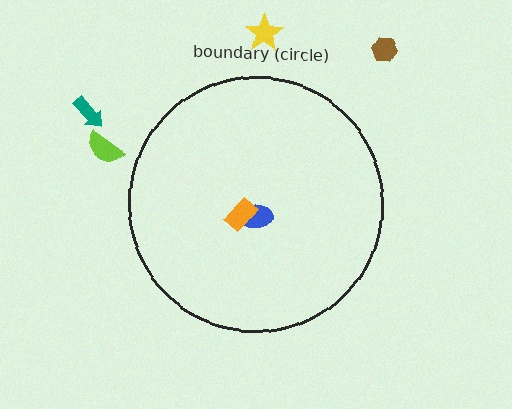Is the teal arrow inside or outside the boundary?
Outside.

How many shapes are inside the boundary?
2 inside, 4 outside.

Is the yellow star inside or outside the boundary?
Outside.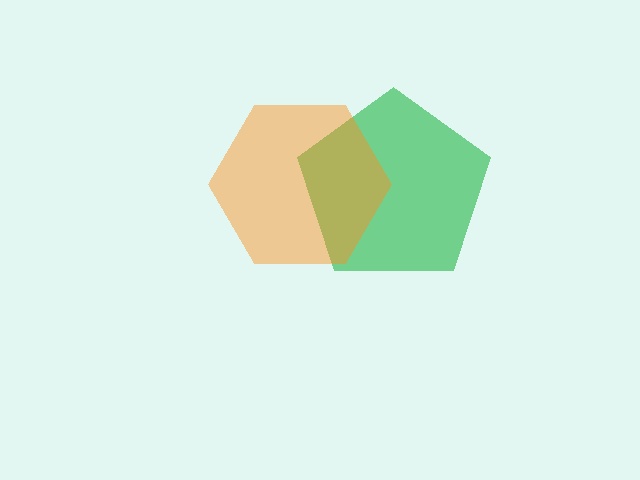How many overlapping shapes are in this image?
There are 2 overlapping shapes in the image.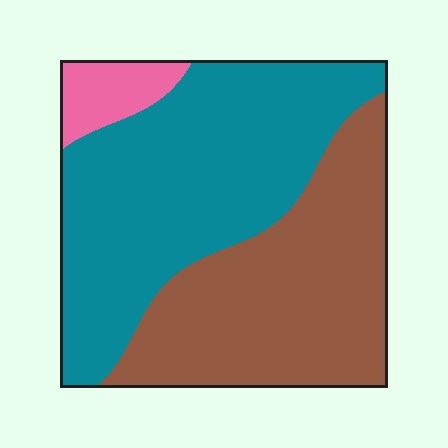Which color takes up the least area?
Pink, at roughly 5%.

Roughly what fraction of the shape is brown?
Brown covers 42% of the shape.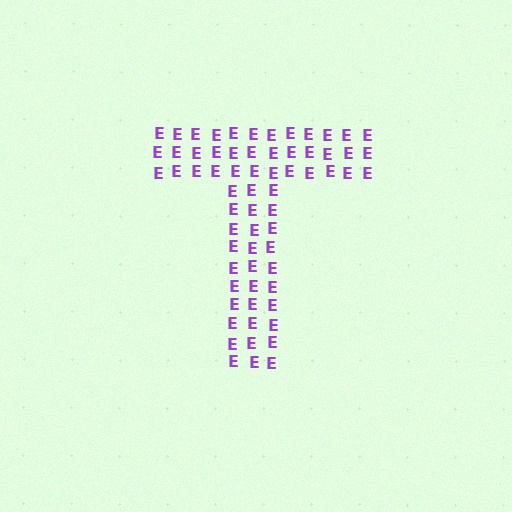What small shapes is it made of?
It is made of small letter E's.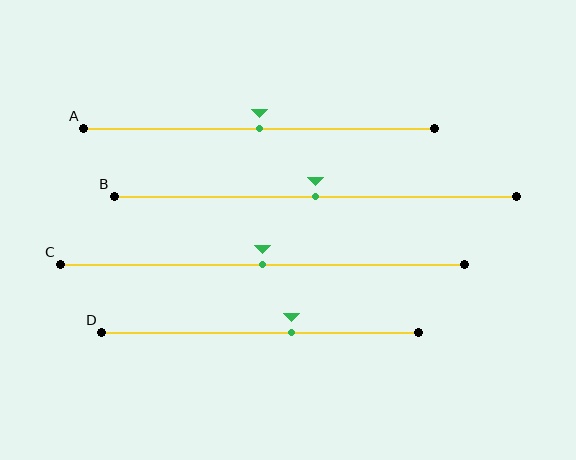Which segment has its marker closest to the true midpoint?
Segment A has its marker closest to the true midpoint.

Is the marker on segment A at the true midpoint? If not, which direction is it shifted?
Yes, the marker on segment A is at the true midpoint.